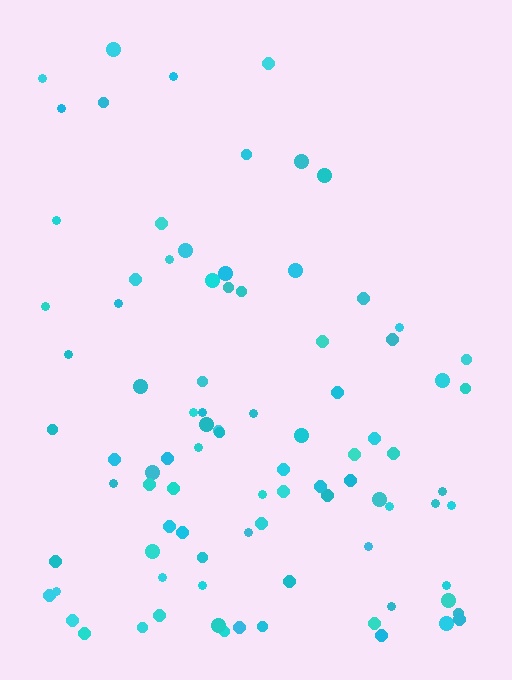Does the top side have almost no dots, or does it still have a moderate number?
Still a moderate number, just noticeably fewer than the bottom.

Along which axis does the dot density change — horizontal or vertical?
Vertical.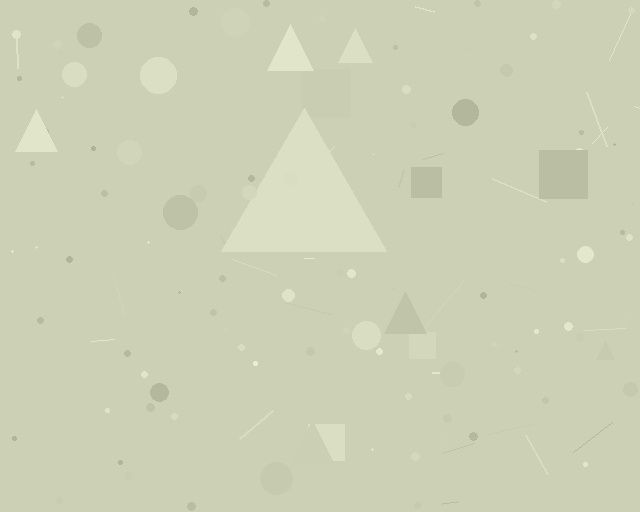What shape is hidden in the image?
A triangle is hidden in the image.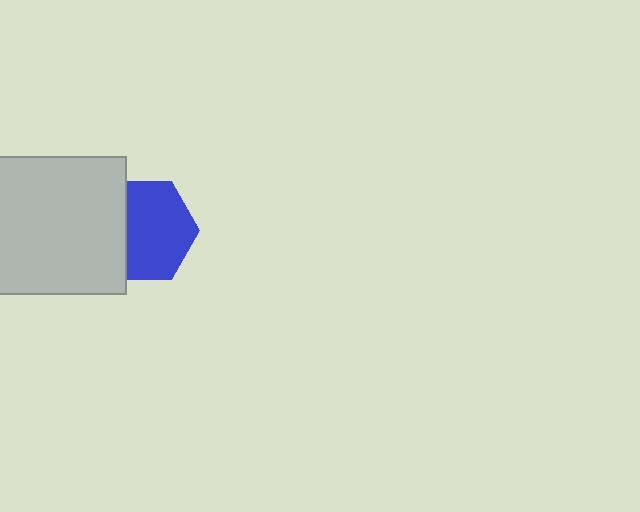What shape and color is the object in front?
The object in front is a light gray square.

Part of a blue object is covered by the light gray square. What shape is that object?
It is a hexagon.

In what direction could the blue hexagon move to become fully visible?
The blue hexagon could move right. That would shift it out from behind the light gray square entirely.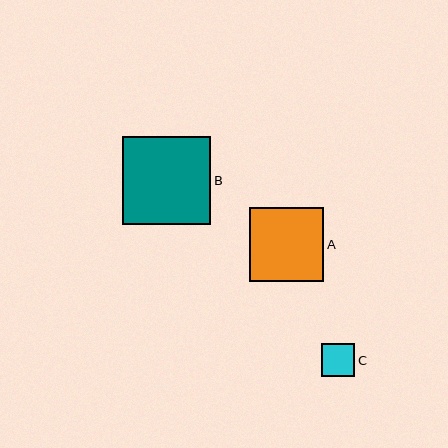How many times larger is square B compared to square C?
Square B is approximately 2.7 times the size of square C.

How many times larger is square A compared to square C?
Square A is approximately 2.2 times the size of square C.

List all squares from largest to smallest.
From largest to smallest: B, A, C.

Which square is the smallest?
Square C is the smallest with a size of approximately 33 pixels.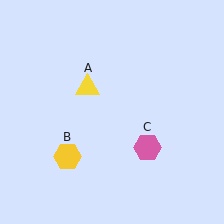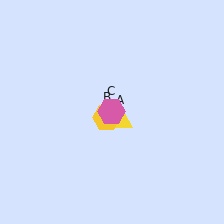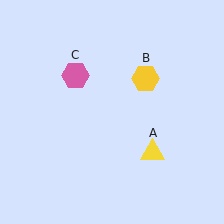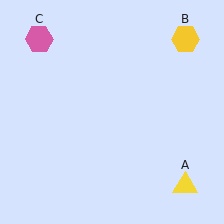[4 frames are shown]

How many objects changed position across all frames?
3 objects changed position: yellow triangle (object A), yellow hexagon (object B), pink hexagon (object C).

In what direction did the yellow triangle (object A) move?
The yellow triangle (object A) moved down and to the right.